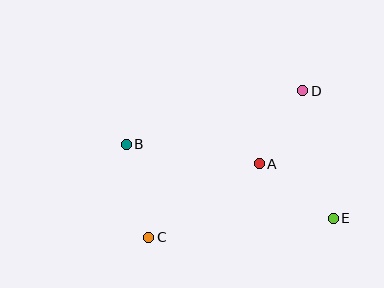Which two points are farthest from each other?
Points B and E are farthest from each other.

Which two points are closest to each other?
Points A and D are closest to each other.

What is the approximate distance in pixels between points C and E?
The distance between C and E is approximately 186 pixels.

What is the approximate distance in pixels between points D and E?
The distance between D and E is approximately 131 pixels.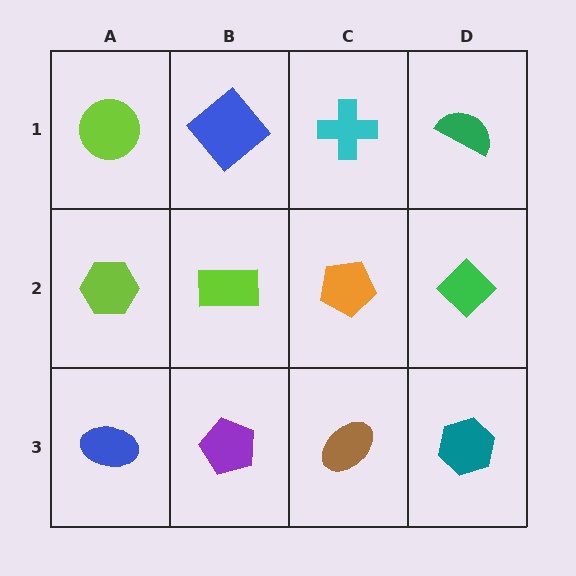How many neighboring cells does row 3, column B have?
3.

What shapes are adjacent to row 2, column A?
A lime circle (row 1, column A), a blue ellipse (row 3, column A), a lime rectangle (row 2, column B).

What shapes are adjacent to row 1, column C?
An orange pentagon (row 2, column C), a blue diamond (row 1, column B), a green semicircle (row 1, column D).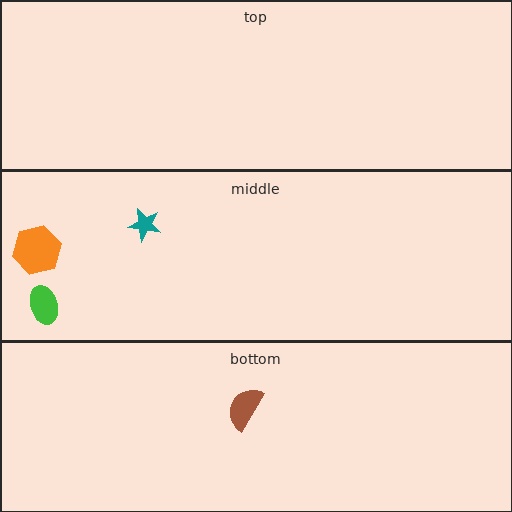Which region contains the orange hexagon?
The middle region.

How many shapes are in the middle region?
3.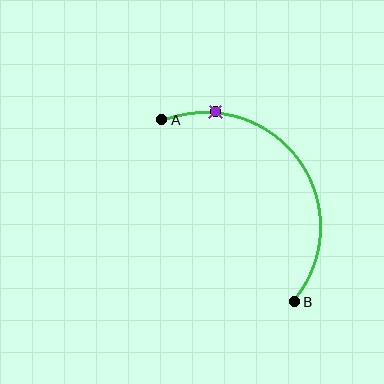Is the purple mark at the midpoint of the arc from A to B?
No. The purple mark lies on the arc but is closer to endpoint A. The arc midpoint would be at the point on the curve equidistant along the arc from both A and B.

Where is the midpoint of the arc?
The arc midpoint is the point on the curve farthest from the straight line joining A and B. It sits above and to the right of that line.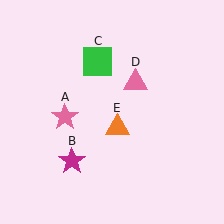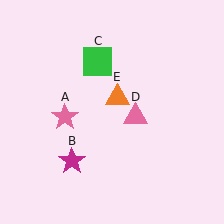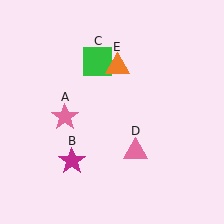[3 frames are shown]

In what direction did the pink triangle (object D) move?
The pink triangle (object D) moved down.